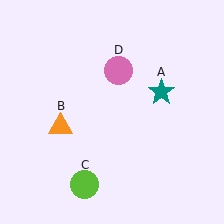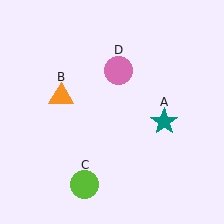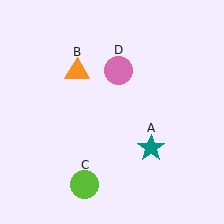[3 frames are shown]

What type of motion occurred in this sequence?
The teal star (object A), orange triangle (object B) rotated clockwise around the center of the scene.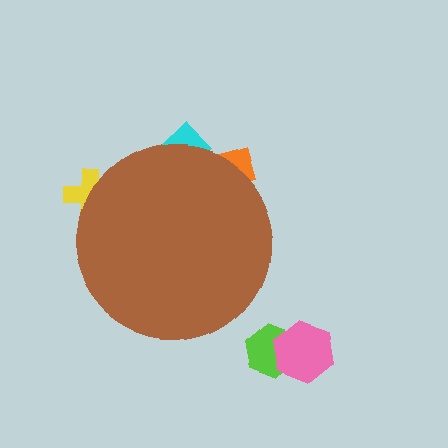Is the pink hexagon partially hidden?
No, the pink hexagon is fully visible.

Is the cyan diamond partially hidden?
Yes, the cyan diamond is partially hidden behind the brown circle.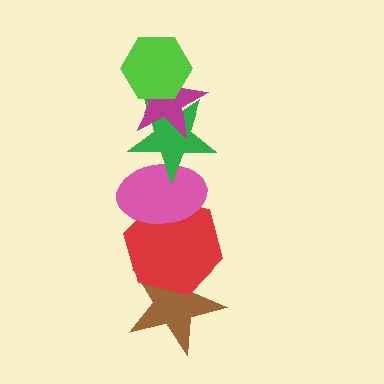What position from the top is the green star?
The green star is 3rd from the top.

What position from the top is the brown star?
The brown star is 6th from the top.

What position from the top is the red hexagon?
The red hexagon is 5th from the top.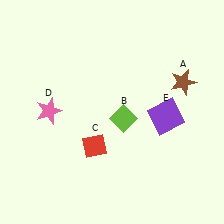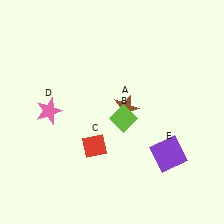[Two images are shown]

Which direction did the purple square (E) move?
The purple square (E) moved down.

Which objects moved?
The objects that moved are: the brown star (A), the purple square (E).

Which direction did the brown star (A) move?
The brown star (A) moved left.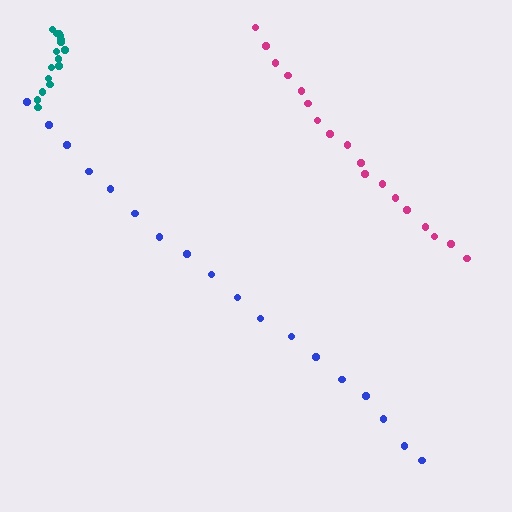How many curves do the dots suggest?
There are 3 distinct paths.